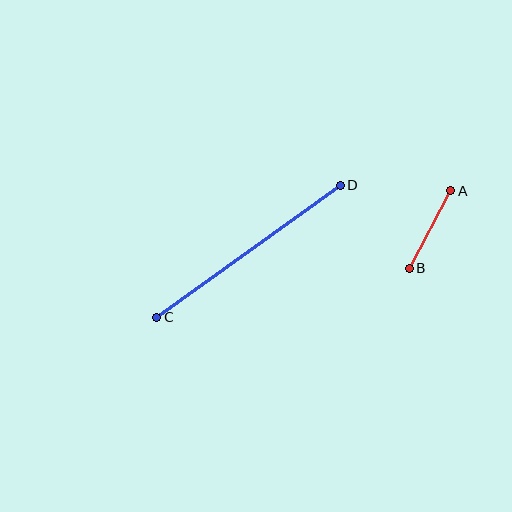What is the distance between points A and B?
The distance is approximately 88 pixels.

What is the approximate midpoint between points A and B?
The midpoint is at approximately (430, 229) pixels.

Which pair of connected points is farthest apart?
Points C and D are farthest apart.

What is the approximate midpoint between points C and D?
The midpoint is at approximately (249, 251) pixels.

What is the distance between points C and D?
The distance is approximately 226 pixels.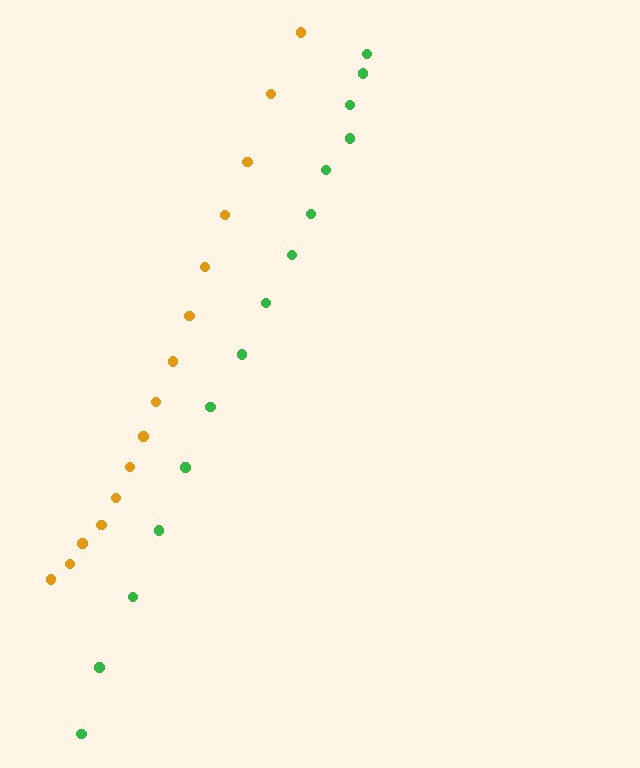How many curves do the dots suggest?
There are 2 distinct paths.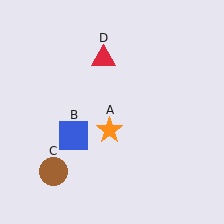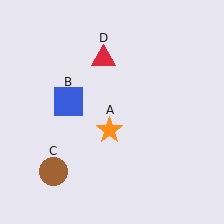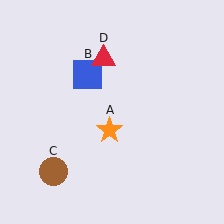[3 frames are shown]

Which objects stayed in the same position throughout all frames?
Orange star (object A) and brown circle (object C) and red triangle (object D) remained stationary.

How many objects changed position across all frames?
1 object changed position: blue square (object B).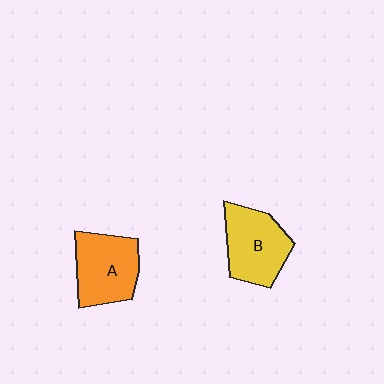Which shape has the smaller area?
Shape A (orange).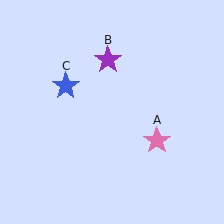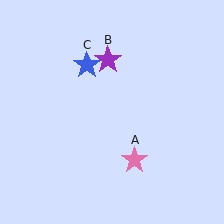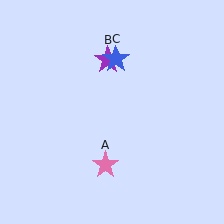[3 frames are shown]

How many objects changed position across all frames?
2 objects changed position: pink star (object A), blue star (object C).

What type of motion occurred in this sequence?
The pink star (object A), blue star (object C) rotated clockwise around the center of the scene.